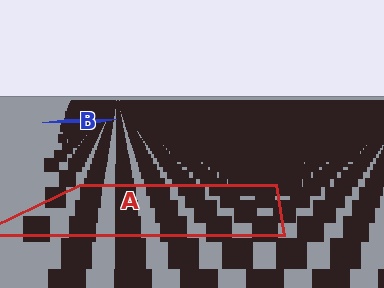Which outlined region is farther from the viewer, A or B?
Region B is farther from the viewer — the texture elements inside it appear smaller and more densely packed.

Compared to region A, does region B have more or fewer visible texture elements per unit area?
Region B has more texture elements per unit area — they are packed more densely because it is farther away.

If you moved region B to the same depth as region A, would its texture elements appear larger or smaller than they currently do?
They would appear larger. At a closer depth, the same texture elements are projected at a bigger on-screen size.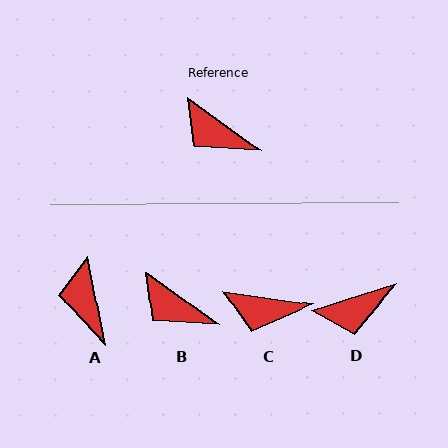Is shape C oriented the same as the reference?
No, it is off by about 28 degrees.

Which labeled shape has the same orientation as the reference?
B.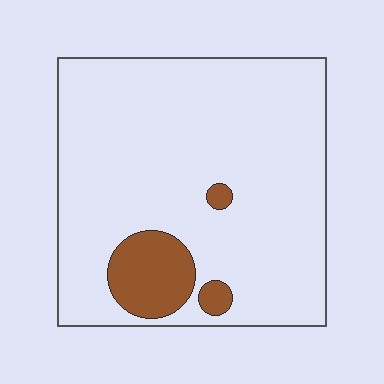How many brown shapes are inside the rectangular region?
3.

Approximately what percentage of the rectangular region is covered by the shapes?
Approximately 10%.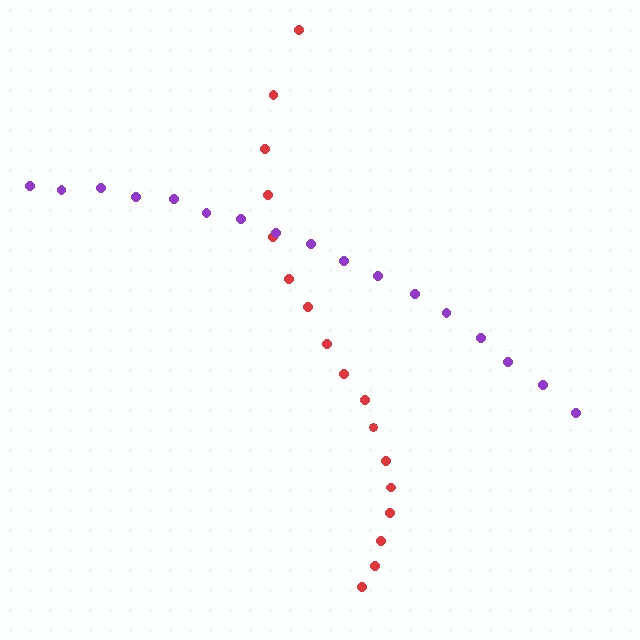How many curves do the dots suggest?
There are 2 distinct paths.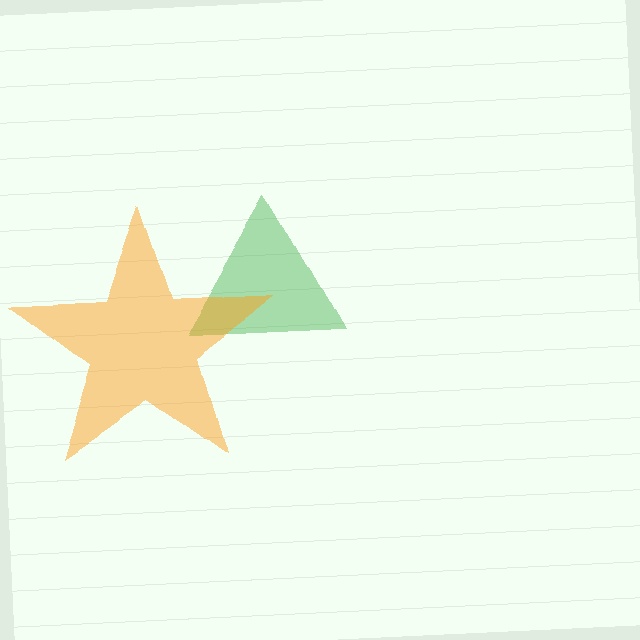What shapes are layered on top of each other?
The layered shapes are: a green triangle, an orange star.